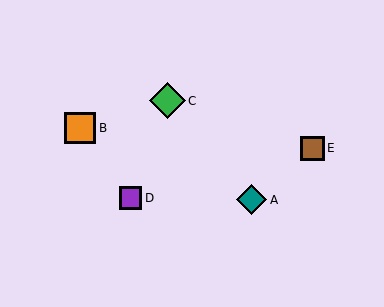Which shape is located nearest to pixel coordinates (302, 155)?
The brown square (labeled E) at (312, 148) is nearest to that location.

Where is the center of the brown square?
The center of the brown square is at (312, 148).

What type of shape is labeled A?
Shape A is a teal diamond.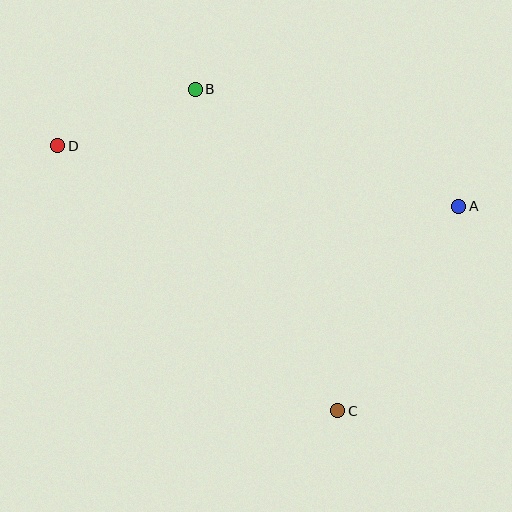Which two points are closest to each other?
Points B and D are closest to each other.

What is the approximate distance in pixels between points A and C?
The distance between A and C is approximately 238 pixels.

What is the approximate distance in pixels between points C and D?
The distance between C and D is approximately 385 pixels.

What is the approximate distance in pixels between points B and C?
The distance between B and C is approximately 352 pixels.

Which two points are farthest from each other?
Points A and D are farthest from each other.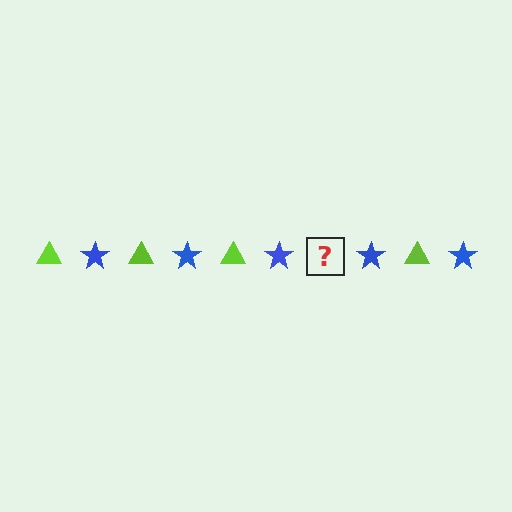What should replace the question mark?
The question mark should be replaced with a lime triangle.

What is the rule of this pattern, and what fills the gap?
The rule is that the pattern alternates between lime triangle and blue star. The gap should be filled with a lime triangle.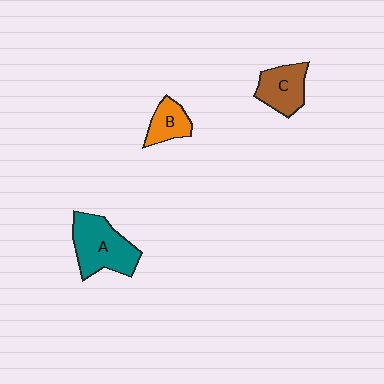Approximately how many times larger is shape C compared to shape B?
Approximately 1.4 times.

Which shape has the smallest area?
Shape B (orange).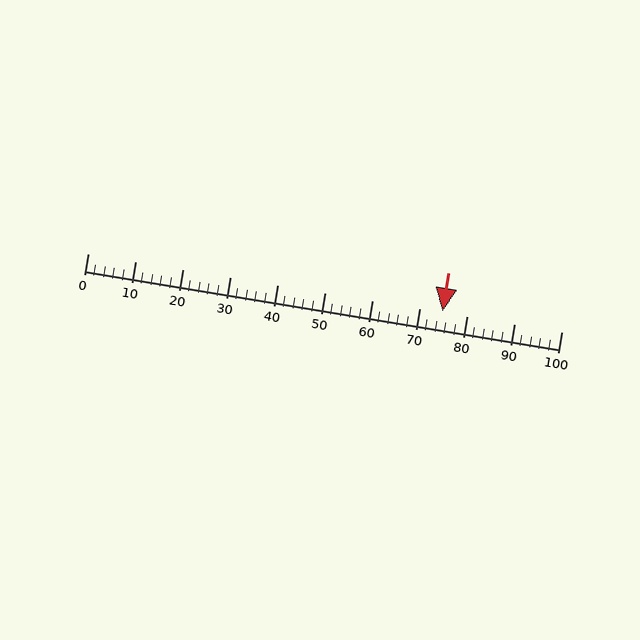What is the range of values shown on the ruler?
The ruler shows values from 0 to 100.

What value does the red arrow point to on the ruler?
The red arrow points to approximately 75.